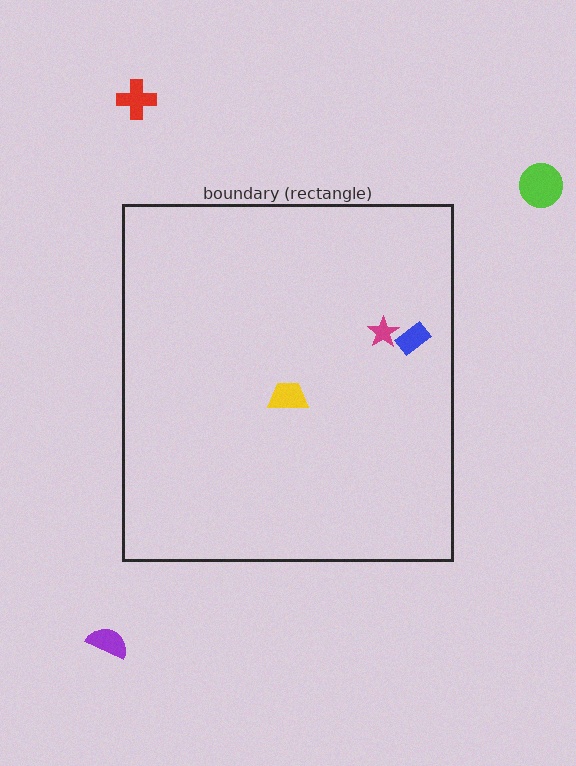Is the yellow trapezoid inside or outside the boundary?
Inside.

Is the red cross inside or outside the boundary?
Outside.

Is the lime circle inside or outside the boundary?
Outside.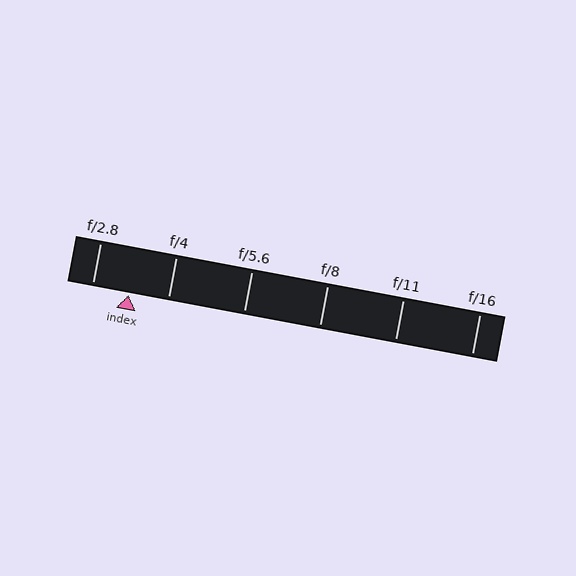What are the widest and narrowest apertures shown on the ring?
The widest aperture shown is f/2.8 and the narrowest is f/16.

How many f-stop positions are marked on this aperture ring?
There are 6 f-stop positions marked.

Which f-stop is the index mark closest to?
The index mark is closest to f/2.8.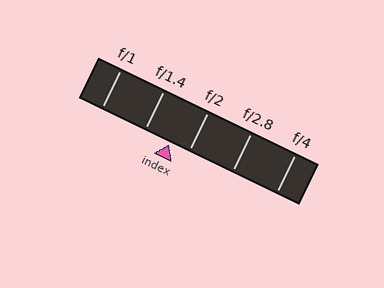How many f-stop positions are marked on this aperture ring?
There are 5 f-stop positions marked.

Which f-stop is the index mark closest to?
The index mark is closest to f/2.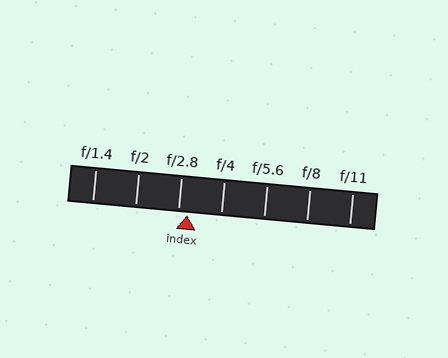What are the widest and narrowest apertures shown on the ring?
The widest aperture shown is f/1.4 and the narrowest is f/11.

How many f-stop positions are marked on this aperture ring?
There are 7 f-stop positions marked.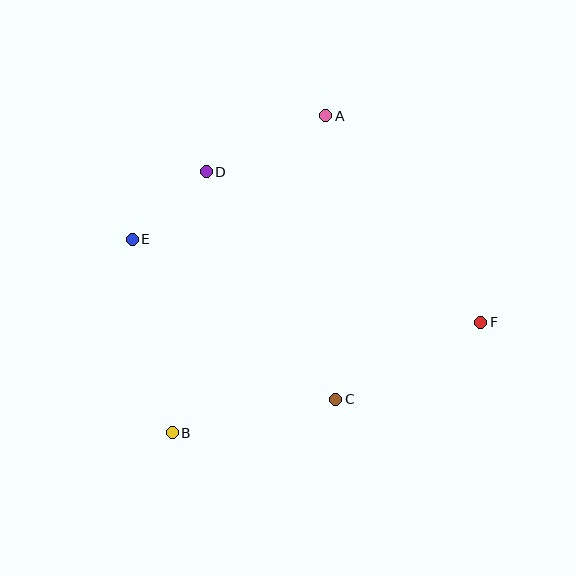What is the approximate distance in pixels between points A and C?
The distance between A and C is approximately 283 pixels.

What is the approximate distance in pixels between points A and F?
The distance between A and F is approximately 258 pixels.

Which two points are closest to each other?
Points D and E are closest to each other.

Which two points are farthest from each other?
Points E and F are farthest from each other.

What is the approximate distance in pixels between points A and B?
The distance between A and B is approximately 352 pixels.